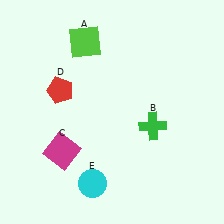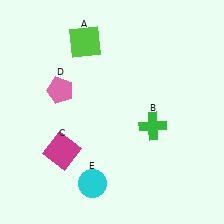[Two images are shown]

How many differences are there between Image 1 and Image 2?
There is 1 difference between the two images.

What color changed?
The pentagon (D) changed from red in Image 1 to pink in Image 2.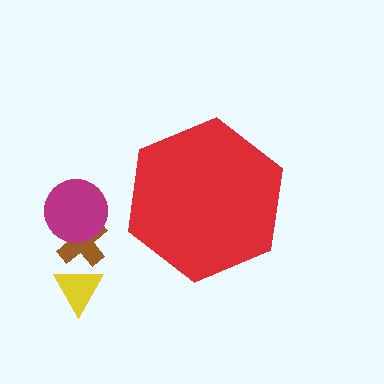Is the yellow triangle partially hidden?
No, the yellow triangle is fully visible.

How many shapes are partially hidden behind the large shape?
0 shapes are partially hidden.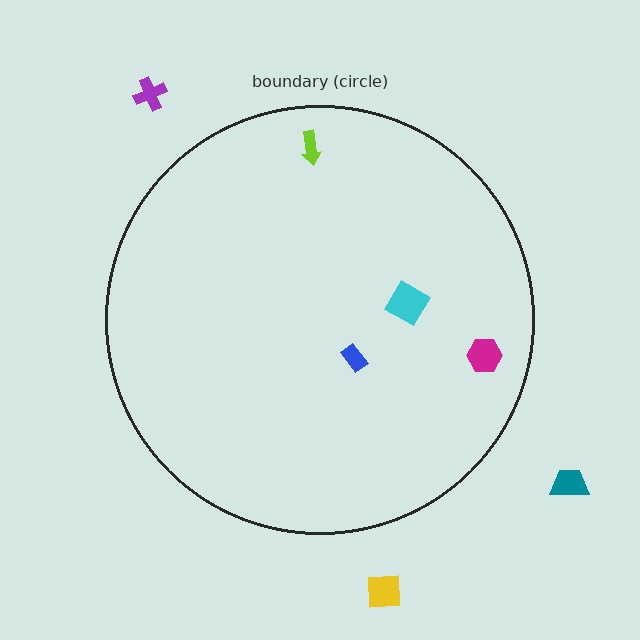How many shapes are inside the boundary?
4 inside, 3 outside.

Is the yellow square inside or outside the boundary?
Outside.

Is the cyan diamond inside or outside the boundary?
Inside.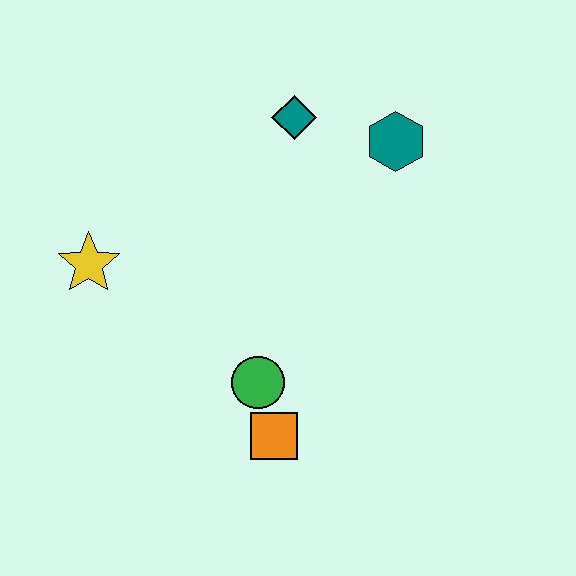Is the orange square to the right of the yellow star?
Yes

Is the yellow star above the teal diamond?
No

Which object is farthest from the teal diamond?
The orange square is farthest from the teal diamond.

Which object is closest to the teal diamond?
The teal hexagon is closest to the teal diamond.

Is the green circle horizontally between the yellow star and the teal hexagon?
Yes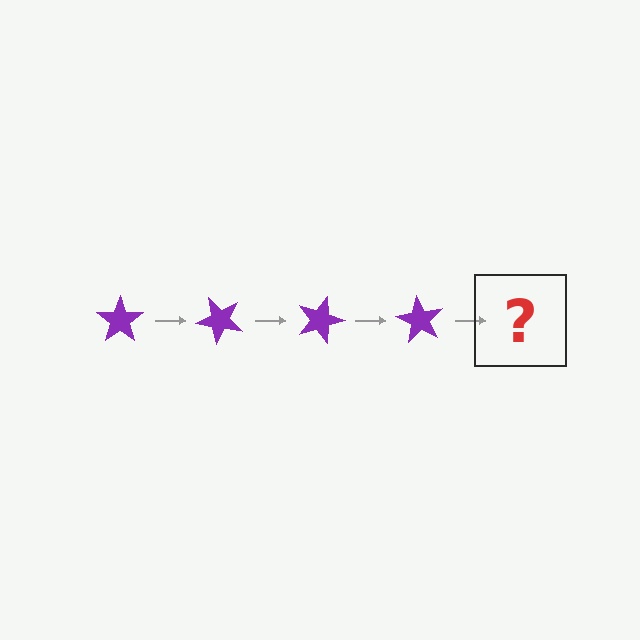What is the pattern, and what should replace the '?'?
The pattern is that the star rotates 45 degrees each step. The '?' should be a purple star rotated 180 degrees.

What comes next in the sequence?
The next element should be a purple star rotated 180 degrees.